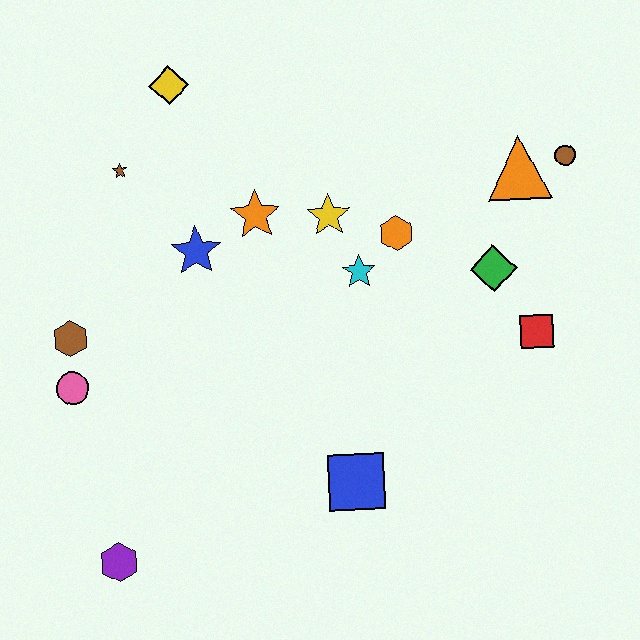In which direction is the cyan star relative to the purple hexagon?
The cyan star is above the purple hexagon.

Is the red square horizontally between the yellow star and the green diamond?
No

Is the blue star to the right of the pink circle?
Yes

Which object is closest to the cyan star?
The orange hexagon is closest to the cyan star.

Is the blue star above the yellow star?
No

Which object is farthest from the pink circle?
The brown circle is farthest from the pink circle.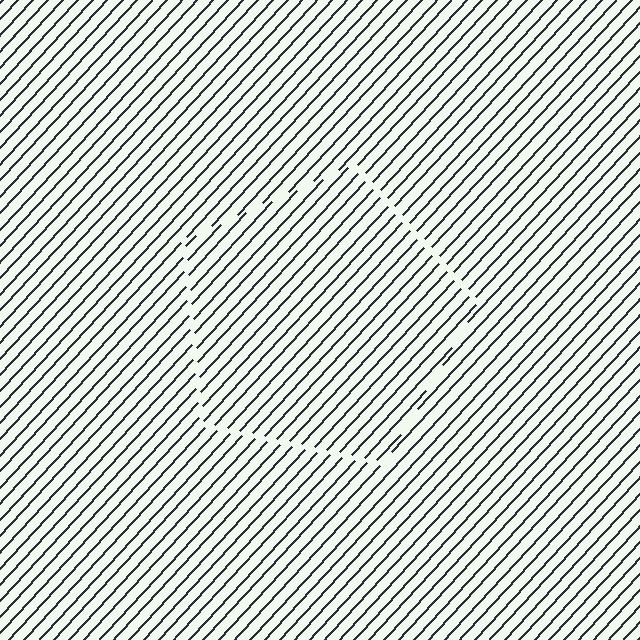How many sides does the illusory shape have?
5 sides — the line-ends trace a pentagon.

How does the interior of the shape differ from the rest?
The interior of the shape contains the same grating, shifted by half a period — the contour is defined by the phase discontinuity where line-ends from the inner and outer gratings abut.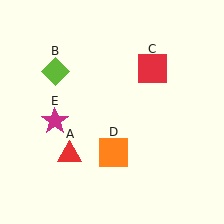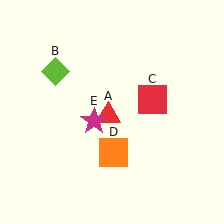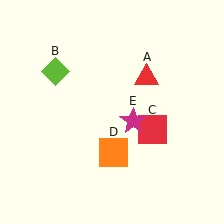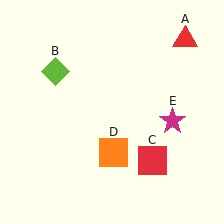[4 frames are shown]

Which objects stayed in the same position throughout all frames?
Lime diamond (object B) and orange square (object D) remained stationary.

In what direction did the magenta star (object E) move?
The magenta star (object E) moved right.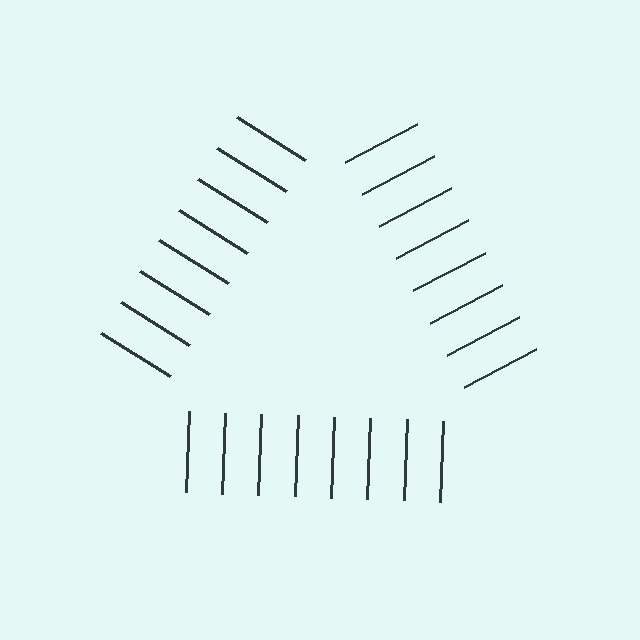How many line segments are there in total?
24 — 8 along each of the 3 edges.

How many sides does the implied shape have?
3 sides — the line-ends trace a triangle.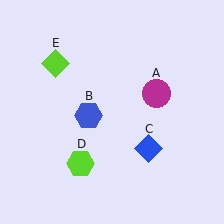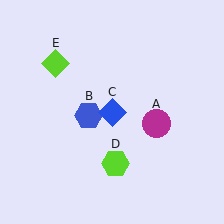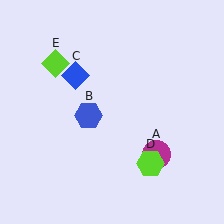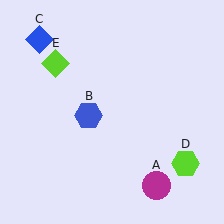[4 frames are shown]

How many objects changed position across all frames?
3 objects changed position: magenta circle (object A), blue diamond (object C), lime hexagon (object D).